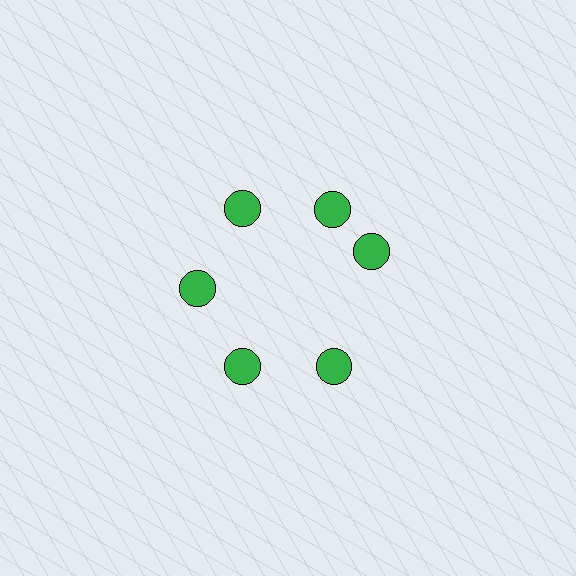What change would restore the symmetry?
The symmetry would be restored by rotating it back into even spacing with its neighbors so that all 6 circles sit at equal angles and equal distance from the center.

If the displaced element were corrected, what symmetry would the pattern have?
It would have 6-fold rotational symmetry — the pattern would map onto itself every 60 degrees.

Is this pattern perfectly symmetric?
No. The 6 green circles are arranged in a ring, but one element near the 3 o'clock position is rotated out of alignment along the ring, breaking the 6-fold rotational symmetry.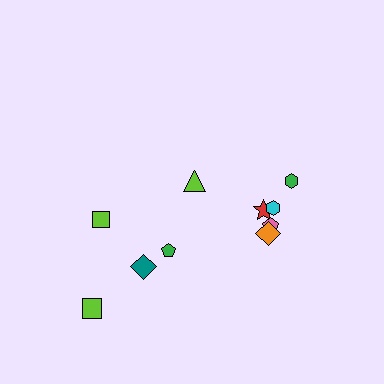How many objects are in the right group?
There are 6 objects.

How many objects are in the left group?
There are 4 objects.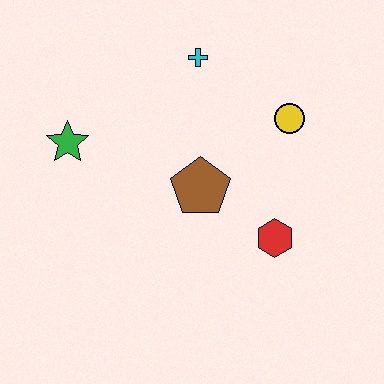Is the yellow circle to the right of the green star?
Yes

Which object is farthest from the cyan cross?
The red hexagon is farthest from the cyan cross.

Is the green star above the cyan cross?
No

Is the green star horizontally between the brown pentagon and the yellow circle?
No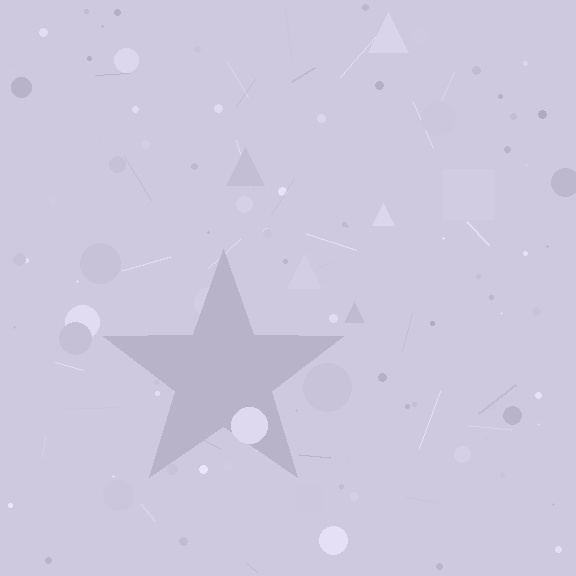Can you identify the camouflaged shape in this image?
The camouflaged shape is a star.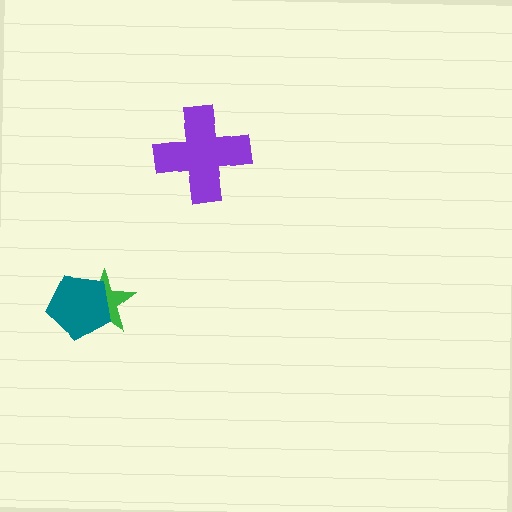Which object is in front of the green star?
The teal pentagon is in front of the green star.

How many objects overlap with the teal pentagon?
1 object overlaps with the teal pentagon.